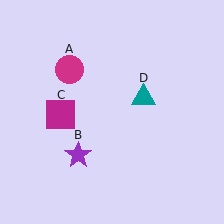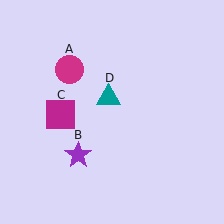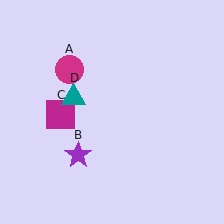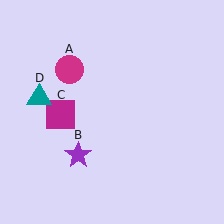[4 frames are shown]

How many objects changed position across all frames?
1 object changed position: teal triangle (object D).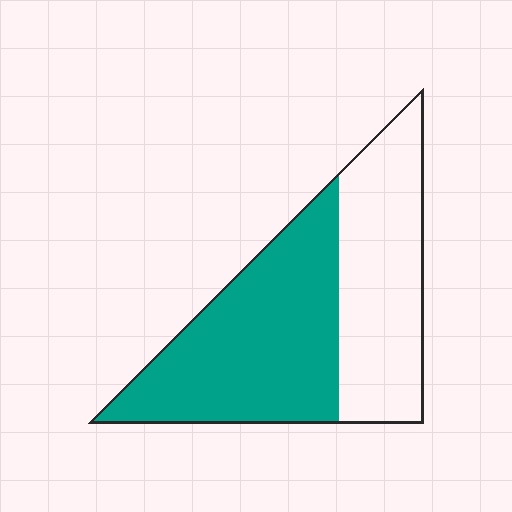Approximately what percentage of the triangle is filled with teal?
Approximately 55%.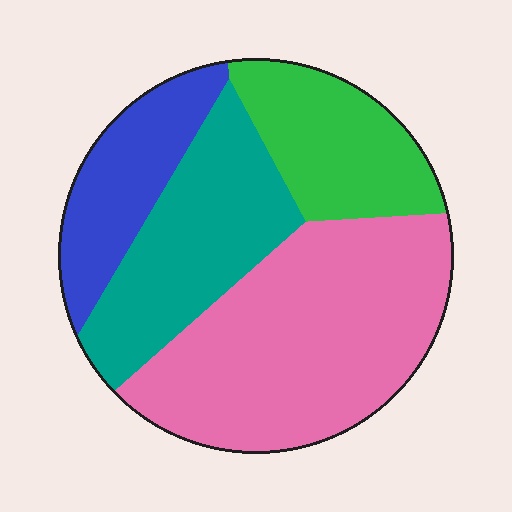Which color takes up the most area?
Pink, at roughly 40%.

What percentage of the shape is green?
Green covers around 20% of the shape.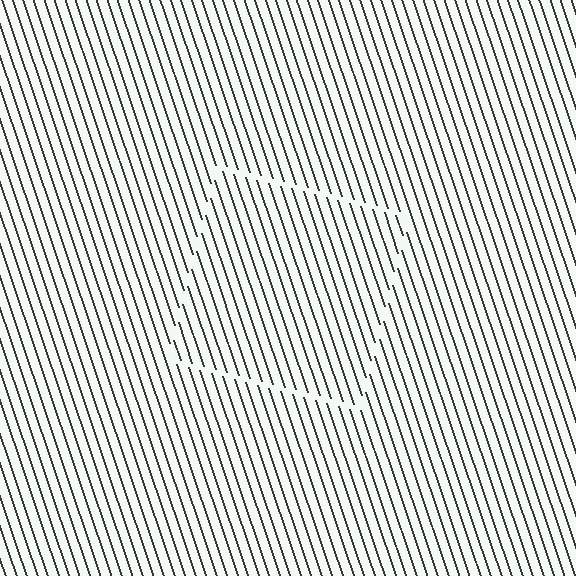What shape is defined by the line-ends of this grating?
An illusory square. The interior of the shape contains the same grating, shifted by half a period — the contour is defined by the phase discontinuity where line-ends from the inner and outer gratings abut.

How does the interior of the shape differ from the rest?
The interior of the shape contains the same grating, shifted by half a period — the contour is defined by the phase discontinuity where line-ends from the inner and outer gratings abut.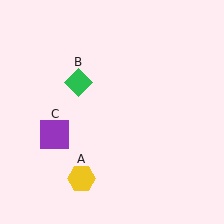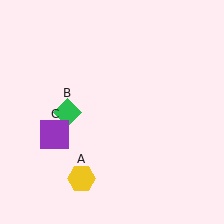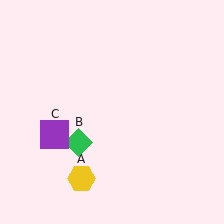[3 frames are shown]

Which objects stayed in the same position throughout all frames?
Yellow hexagon (object A) and purple square (object C) remained stationary.